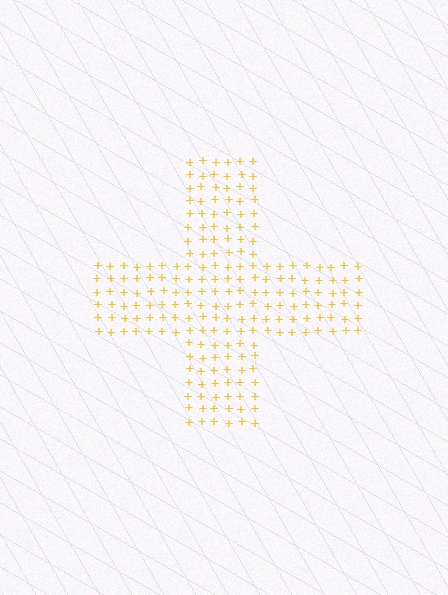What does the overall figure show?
The overall figure shows a cross.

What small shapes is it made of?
It is made of small plus signs.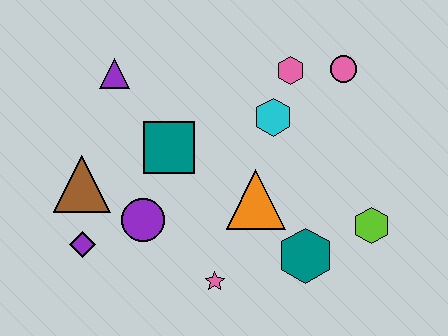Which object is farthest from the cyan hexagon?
The purple diamond is farthest from the cyan hexagon.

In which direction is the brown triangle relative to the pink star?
The brown triangle is to the left of the pink star.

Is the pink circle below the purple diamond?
No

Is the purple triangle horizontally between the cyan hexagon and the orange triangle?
No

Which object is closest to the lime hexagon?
The teal hexagon is closest to the lime hexagon.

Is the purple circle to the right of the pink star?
No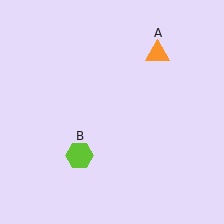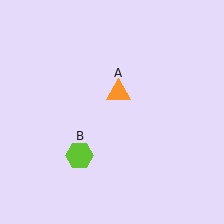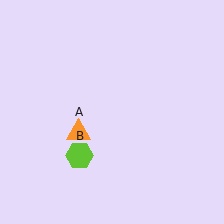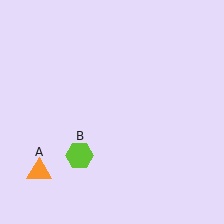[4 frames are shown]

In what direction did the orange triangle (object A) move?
The orange triangle (object A) moved down and to the left.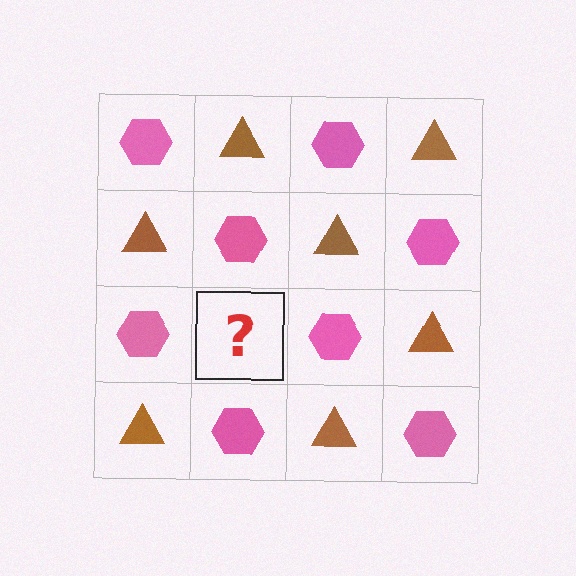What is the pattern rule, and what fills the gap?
The rule is that it alternates pink hexagon and brown triangle in a checkerboard pattern. The gap should be filled with a brown triangle.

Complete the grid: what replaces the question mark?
The question mark should be replaced with a brown triangle.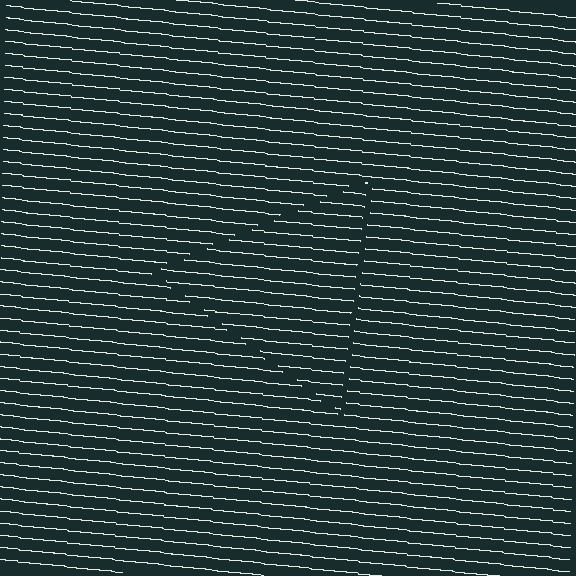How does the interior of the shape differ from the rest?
The interior of the shape contains the same grating, shifted by half a period — the contour is defined by the phase discontinuity where line-ends from the inner and outer gratings abut.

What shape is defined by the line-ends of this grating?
An illusory triangle. The interior of the shape contains the same grating, shifted by half a period — the contour is defined by the phase discontinuity where line-ends from the inner and outer gratings abut.